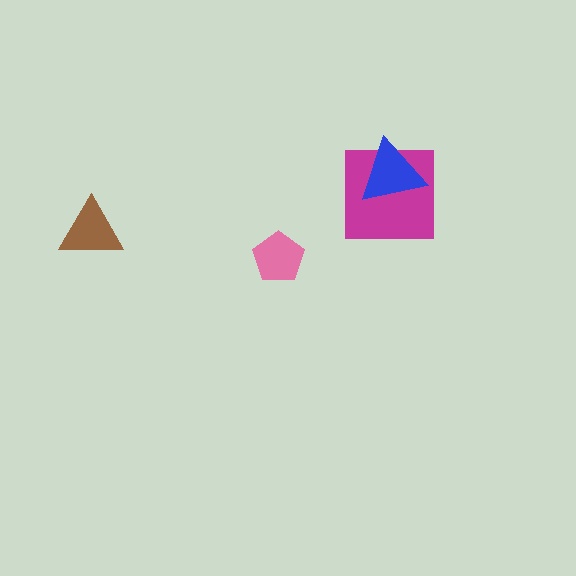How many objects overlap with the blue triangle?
1 object overlaps with the blue triangle.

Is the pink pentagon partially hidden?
No, no other shape covers it.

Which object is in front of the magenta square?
The blue triangle is in front of the magenta square.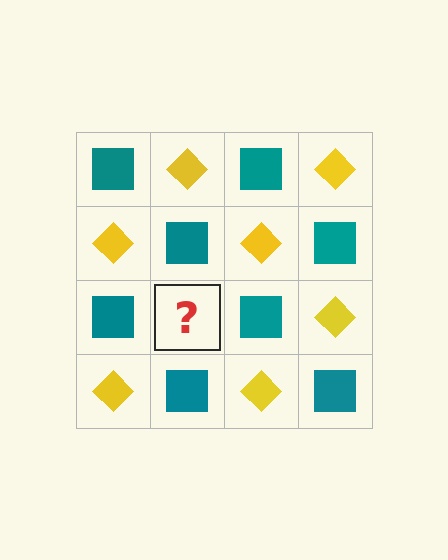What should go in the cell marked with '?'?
The missing cell should contain a yellow diamond.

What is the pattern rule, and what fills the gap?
The rule is that it alternates teal square and yellow diamond in a checkerboard pattern. The gap should be filled with a yellow diamond.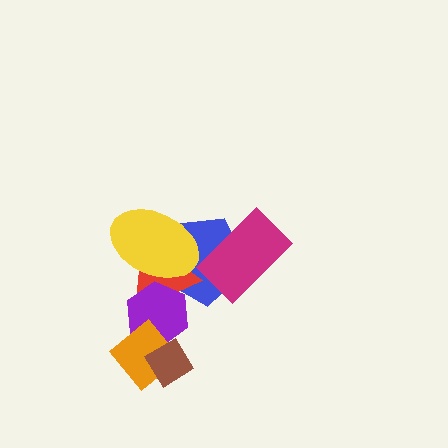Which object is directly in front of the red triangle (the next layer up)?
The purple hexagon is directly in front of the red triangle.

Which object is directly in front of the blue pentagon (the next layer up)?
The magenta rectangle is directly in front of the blue pentagon.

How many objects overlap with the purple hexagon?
5 objects overlap with the purple hexagon.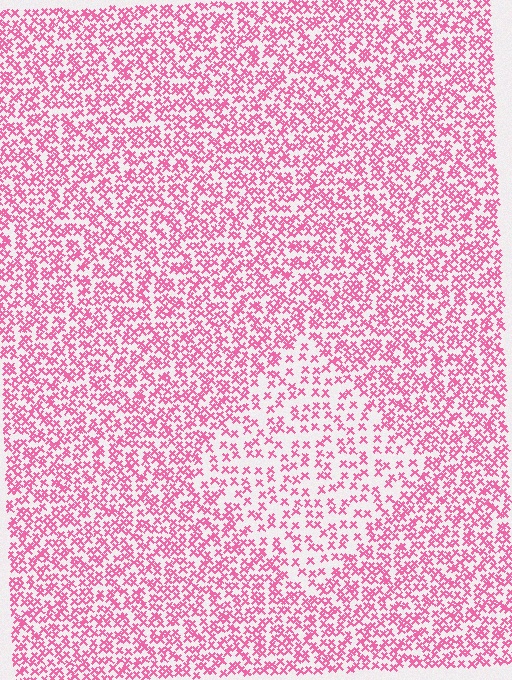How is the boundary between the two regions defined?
The boundary is defined by a change in element density (approximately 1.9x ratio). All elements are the same color, size, and shape.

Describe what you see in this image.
The image contains small pink elements arranged at two different densities. A diamond-shaped region is visible where the elements are less densely packed than the surrounding area.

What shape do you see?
I see a diamond.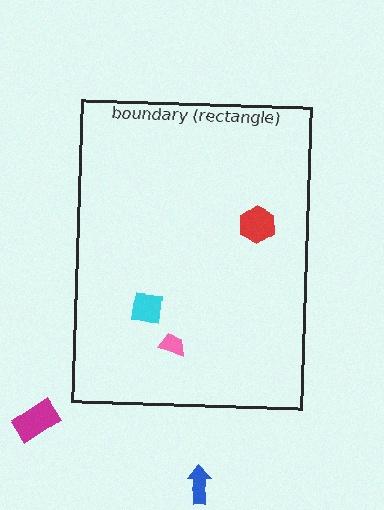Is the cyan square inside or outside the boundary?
Inside.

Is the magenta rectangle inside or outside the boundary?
Outside.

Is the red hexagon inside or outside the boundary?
Inside.